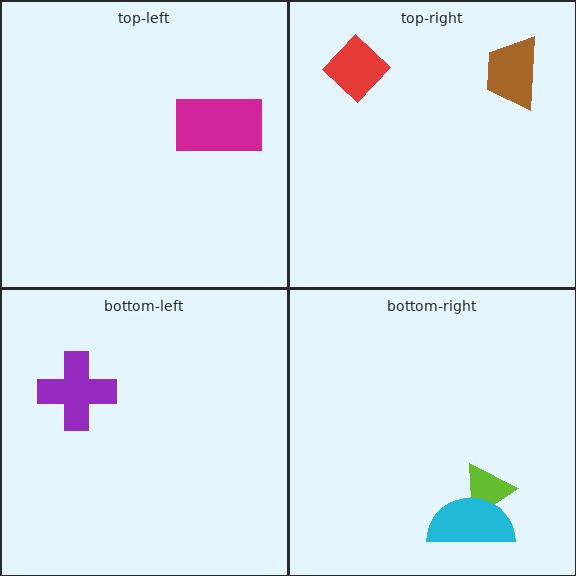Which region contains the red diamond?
The top-right region.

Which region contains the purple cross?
The bottom-left region.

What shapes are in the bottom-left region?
The purple cross.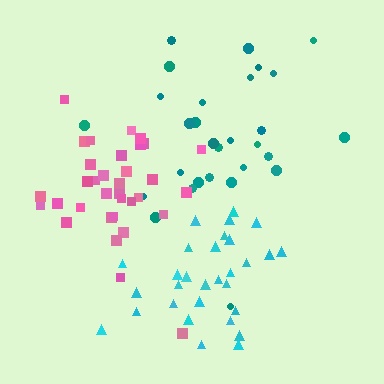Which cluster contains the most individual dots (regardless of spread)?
Pink (34).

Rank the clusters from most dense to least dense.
pink, cyan, teal.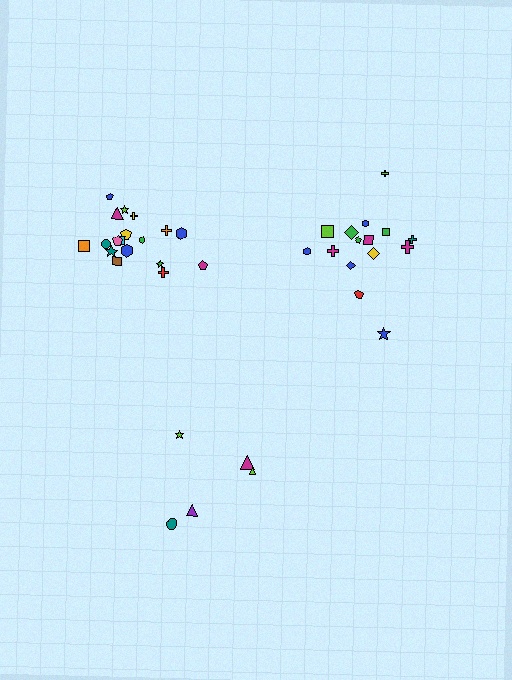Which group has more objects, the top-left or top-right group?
The top-left group.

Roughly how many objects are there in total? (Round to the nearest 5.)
Roughly 40 objects in total.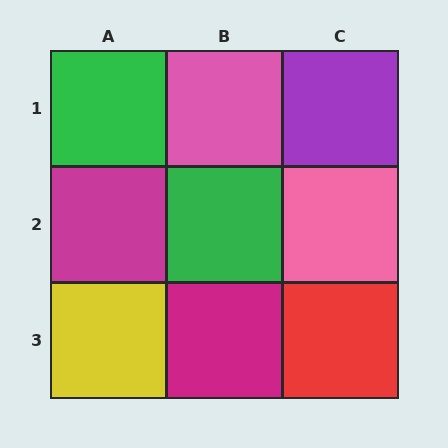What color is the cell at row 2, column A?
Magenta.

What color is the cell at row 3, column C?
Red.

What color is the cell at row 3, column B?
Magenta.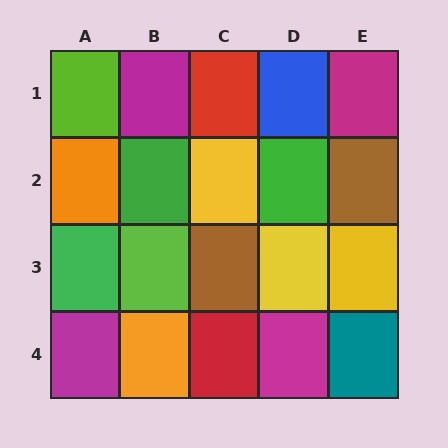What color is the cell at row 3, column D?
Yellow.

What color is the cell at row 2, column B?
Green.